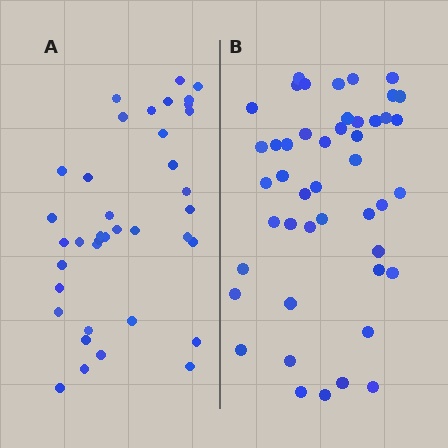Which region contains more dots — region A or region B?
Region B (the right region) has more dots.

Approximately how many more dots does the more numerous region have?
Region B has roughly 8 or so more dots than region A.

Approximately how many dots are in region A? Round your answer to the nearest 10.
About 40 dots. (The exact count is 38, which rounds to 40.)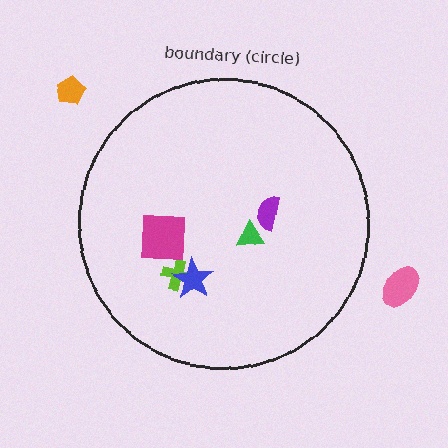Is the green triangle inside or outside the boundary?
Inside.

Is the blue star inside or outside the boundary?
Inside.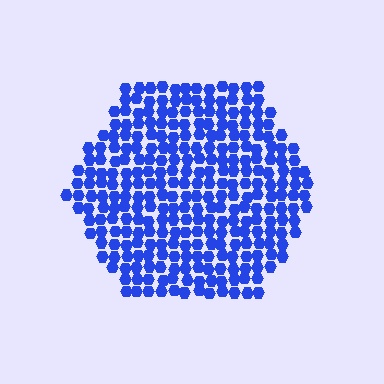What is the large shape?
The large shape is a hexagon.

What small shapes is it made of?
It is made of small hexagons.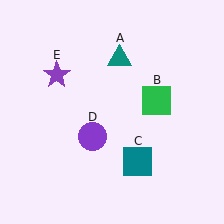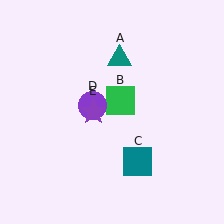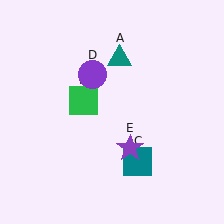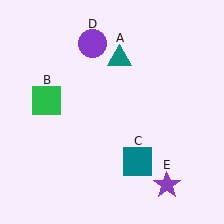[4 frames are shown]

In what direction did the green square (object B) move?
The green square (object B) moved left.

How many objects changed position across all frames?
3 objects changed position: green square (object B), purple circle (object D), purple star (object E).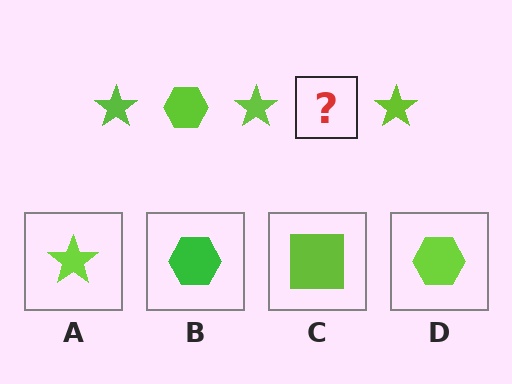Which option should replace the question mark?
Option D.